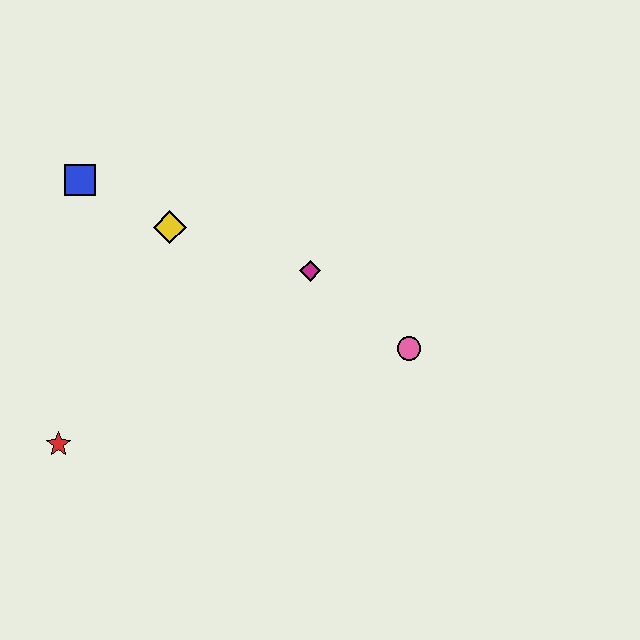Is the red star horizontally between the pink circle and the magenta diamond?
No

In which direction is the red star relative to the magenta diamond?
The red star is to the left of the magenta diamond.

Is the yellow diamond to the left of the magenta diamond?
Yes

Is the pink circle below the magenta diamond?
Yes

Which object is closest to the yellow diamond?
The blue square is closest to the yellow diamond.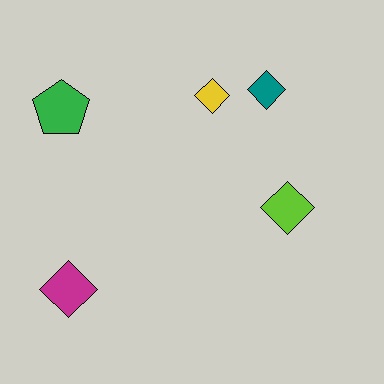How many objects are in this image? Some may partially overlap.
There are 5 objects.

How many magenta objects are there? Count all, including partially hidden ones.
There is 1 magenta object.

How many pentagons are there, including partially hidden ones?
There is 1 pentagon.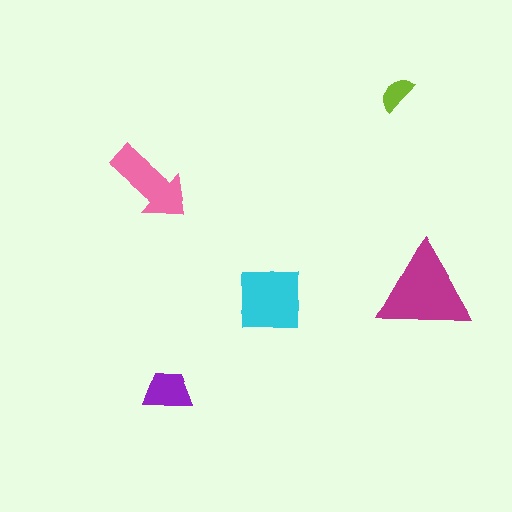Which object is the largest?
The magenta triangle.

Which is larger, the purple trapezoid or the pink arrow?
The pink arrow.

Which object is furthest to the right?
The magenta triangle is rightmost.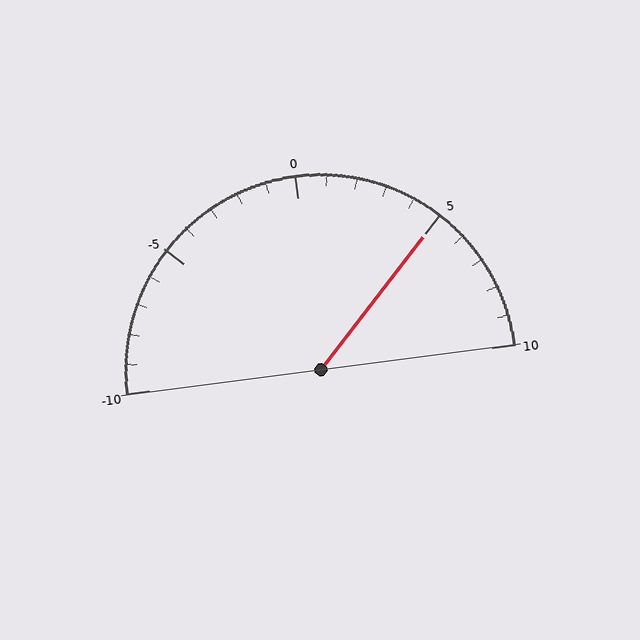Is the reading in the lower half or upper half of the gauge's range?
The reading is in the upper half of the range (-10 to 10).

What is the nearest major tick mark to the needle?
The nearest major tick mark is 5.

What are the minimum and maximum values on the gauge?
The gauge ranges from -10 to 10.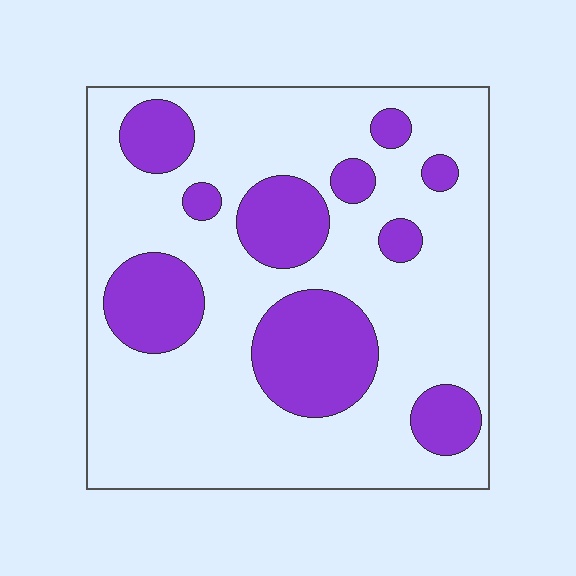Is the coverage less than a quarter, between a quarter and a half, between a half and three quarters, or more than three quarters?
Between a quarter and a half.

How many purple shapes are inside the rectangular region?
10.